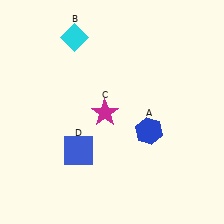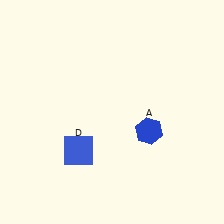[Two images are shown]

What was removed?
The cyan diamond (B), the magenta star (C) were removed in Image 2.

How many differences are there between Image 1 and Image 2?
There are 2 differences between the two images.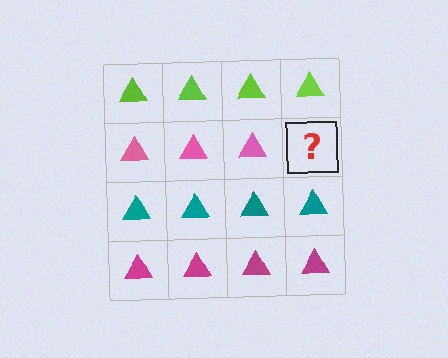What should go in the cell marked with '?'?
The missing cell should contain a pink triangle.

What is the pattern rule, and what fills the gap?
The rule is that each row has a consistent color. The gap should be filled with a pink triangle.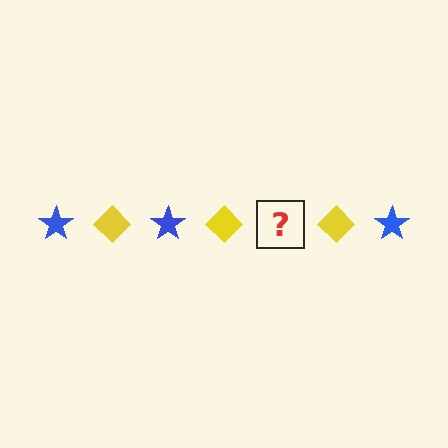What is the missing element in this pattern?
The missing element is a blue star.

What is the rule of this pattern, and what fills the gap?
The rule is that the pattern alternates between blue star and yellow diamond. The gap should be filled with a blue star.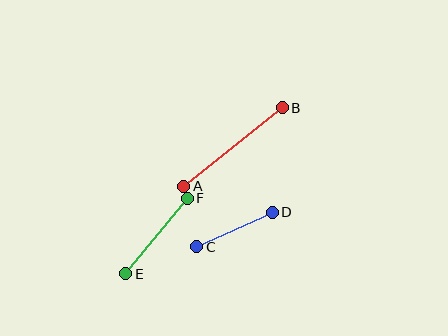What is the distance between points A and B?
The distance is approximately 126 pixels.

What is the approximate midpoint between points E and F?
The midpoint is at approximately (157, 236) pixels.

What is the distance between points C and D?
The distance is approximately 83 pixels.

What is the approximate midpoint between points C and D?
The midpoint is at approximately (235, 230) pixels.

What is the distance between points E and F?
The distance is approximately 97 pixels.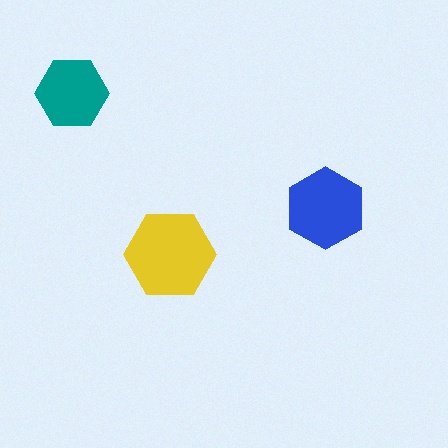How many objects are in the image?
There are 3 objects in the image.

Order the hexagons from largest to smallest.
the yellow one, the blue one, the teal one.